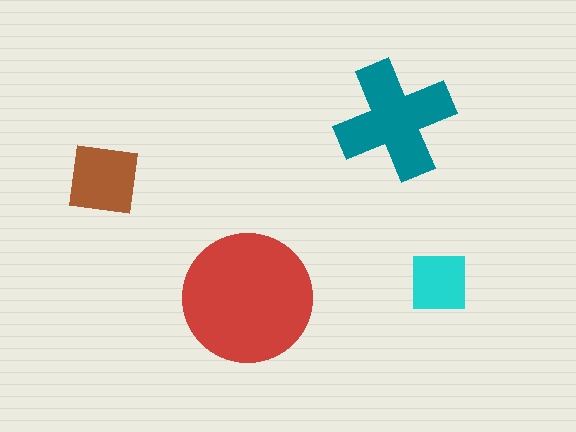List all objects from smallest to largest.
The cyan square, the brown square, the teal cross, the red circle.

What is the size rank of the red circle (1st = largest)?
1st.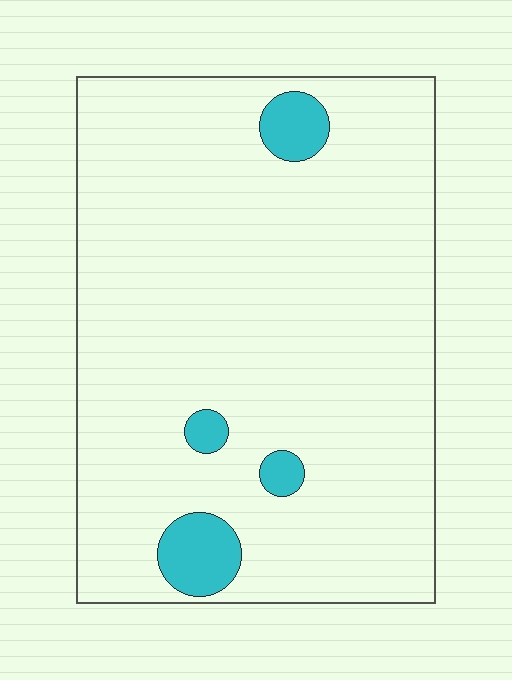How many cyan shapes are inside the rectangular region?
4.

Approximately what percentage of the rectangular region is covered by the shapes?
Approximately 5%.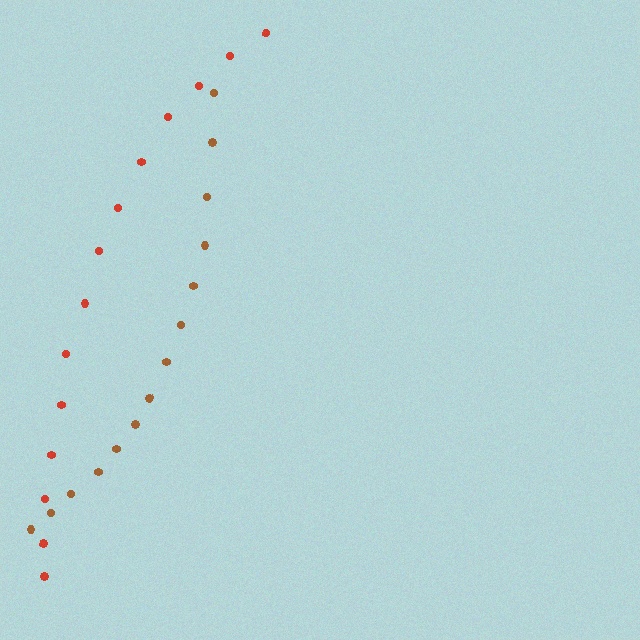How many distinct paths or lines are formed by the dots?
There are 2 distinct paths.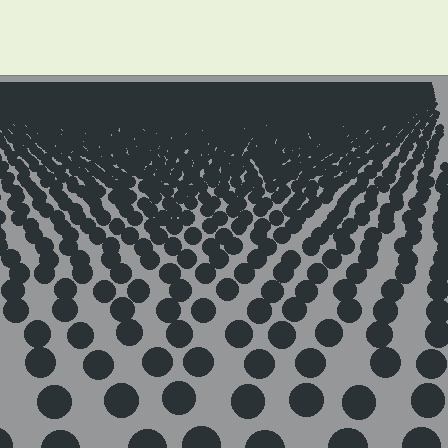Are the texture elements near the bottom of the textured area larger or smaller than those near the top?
Larger. Near the bottom, elements are closer to the viewer and appear at a bigger on-screen size.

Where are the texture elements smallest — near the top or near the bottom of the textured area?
Near the top.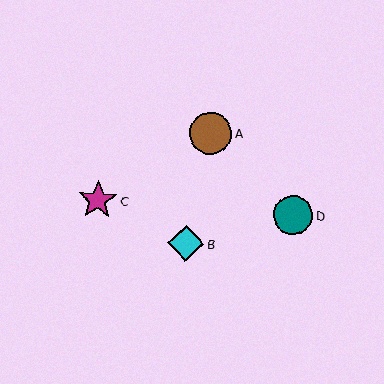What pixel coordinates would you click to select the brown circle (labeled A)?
Click at (211, 133) to select the brown circle A.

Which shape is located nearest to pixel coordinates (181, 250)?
The cyan diamond (labeled B) at (186, 244) is nearest to that location.